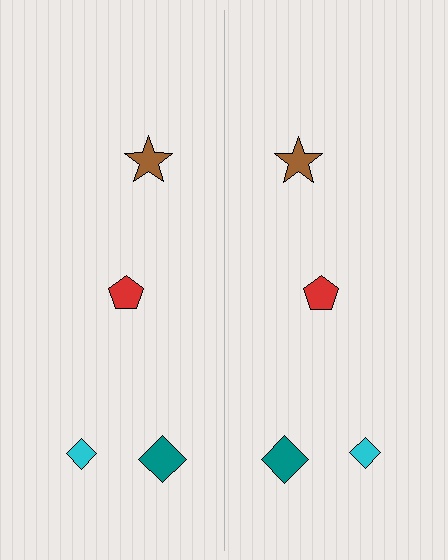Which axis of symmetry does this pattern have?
The pattern has a vertical axis of symmetry running through the center of the image.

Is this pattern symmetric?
Yes, this pattern has bilateral (reflection) symmetry.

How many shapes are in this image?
There are 8 shapes in this image.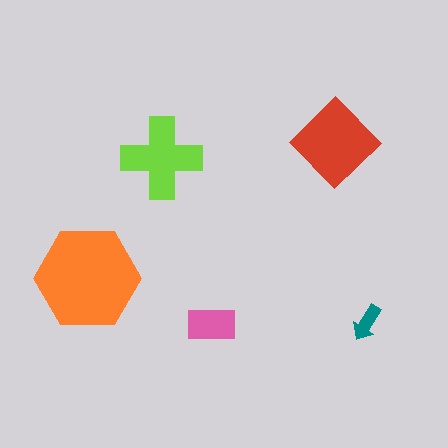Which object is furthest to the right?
The teal arrow is rightmost.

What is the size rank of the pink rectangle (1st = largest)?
4th.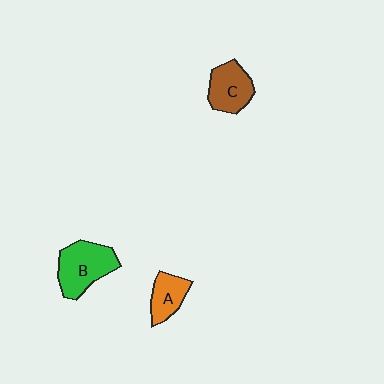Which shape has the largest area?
Shape B (green).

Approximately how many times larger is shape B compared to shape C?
Approximately 1.3 times.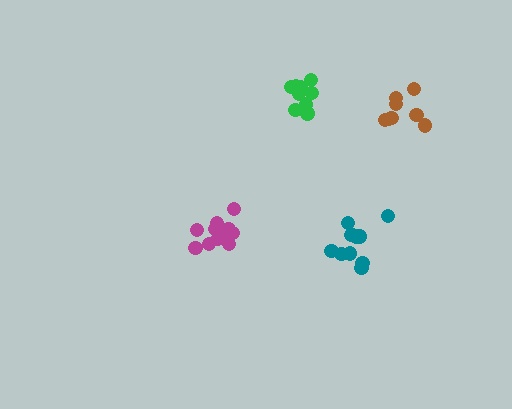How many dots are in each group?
Group 1: 12 dots, Group 2: 12 dots, Group 3: 9 dots, Group 4: 8 dots (41 total).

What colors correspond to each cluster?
The clusters are colored: teal, magenta, green, brown.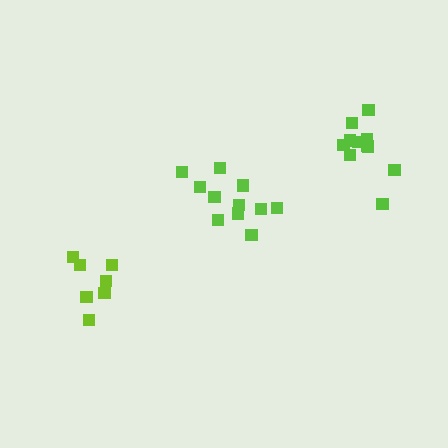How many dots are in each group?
Group 1: 7 dots, Group 2: 11 dots, Group 3: 11 dots (29 total).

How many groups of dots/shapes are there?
There are 3 groups.